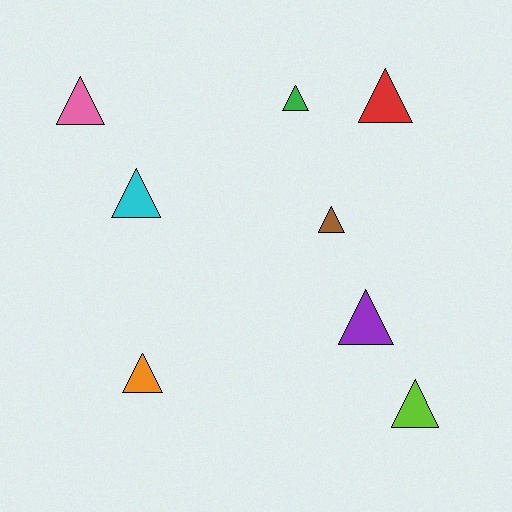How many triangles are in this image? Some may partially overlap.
There are 8 triangles.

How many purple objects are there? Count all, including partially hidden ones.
There is 1 purple object.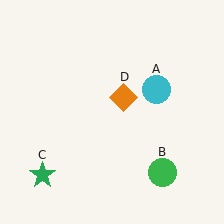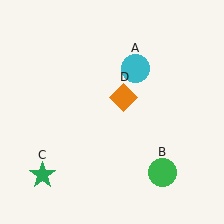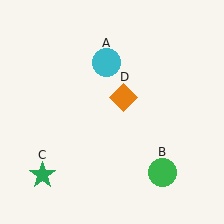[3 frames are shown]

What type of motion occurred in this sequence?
The cyan circle (object A) rotated counterclockwise around the center of the scene.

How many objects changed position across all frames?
1 object changed position: cyan circle (object A).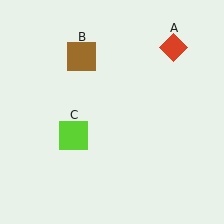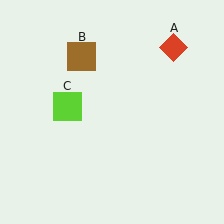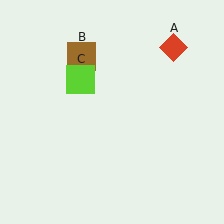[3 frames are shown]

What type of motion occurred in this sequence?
The lime square (object C) rotated clockwise around the center of the scene.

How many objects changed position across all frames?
1 object changed position: lime square (object C).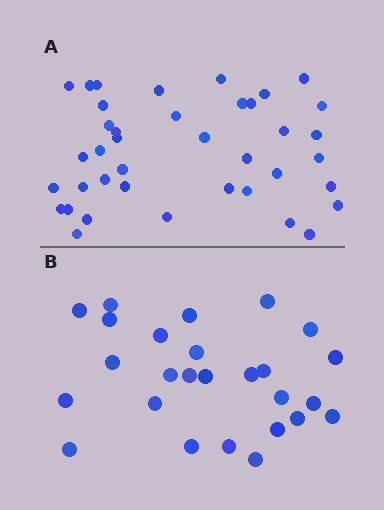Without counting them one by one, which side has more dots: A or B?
Region A (the top region) has more dots.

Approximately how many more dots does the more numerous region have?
Region A has approximately 15 more dots than region B.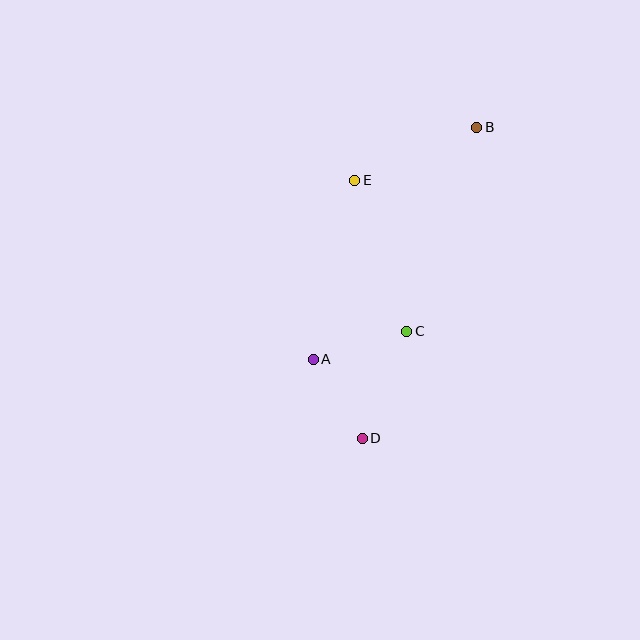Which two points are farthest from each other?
Points B and D are farthest from each other.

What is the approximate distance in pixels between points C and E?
The distance between C and E is approximately 160 pixels.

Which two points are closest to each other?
Points A and D are closest to each other.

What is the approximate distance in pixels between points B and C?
The distance between B and C is approximately 216 pixels.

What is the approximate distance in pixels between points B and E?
The distance between B and E is approximately 133 pixels.